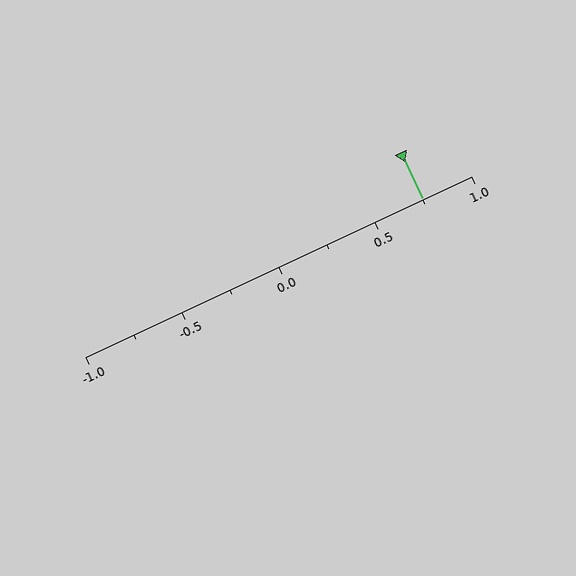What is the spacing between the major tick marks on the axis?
The major ticks are spaced 0.5 apart.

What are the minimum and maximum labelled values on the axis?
The axis runs from -1.0 to 1.0.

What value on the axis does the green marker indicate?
The marker indicates approximately 0.75.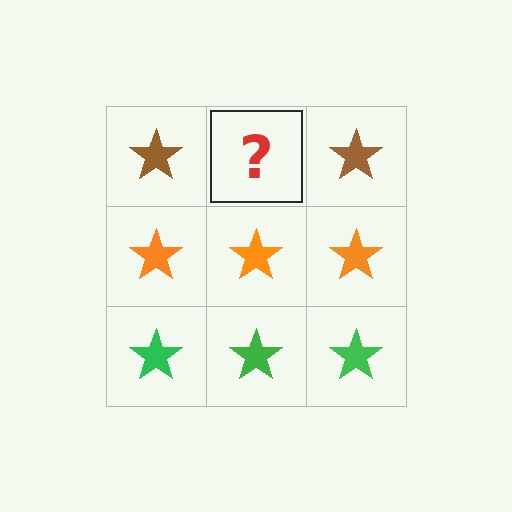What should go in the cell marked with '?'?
The missing cell should contain a brown star.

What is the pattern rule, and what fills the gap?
The rule is that each row has a consistent color. The gap should be filled with a brown star.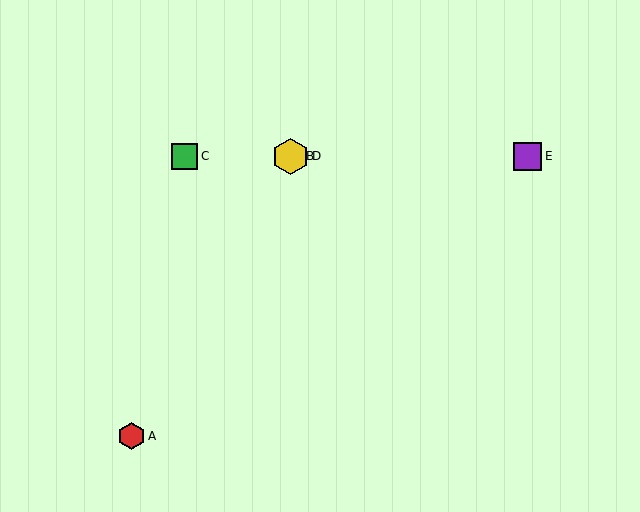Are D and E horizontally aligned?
Yes, both are at y≈156.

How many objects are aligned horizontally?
4 objects (B, C, D, E) are aligned horizontally.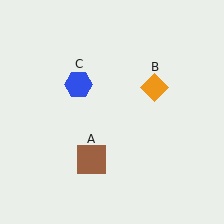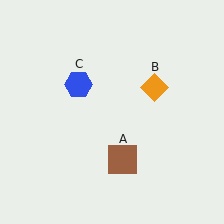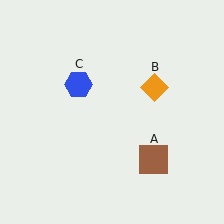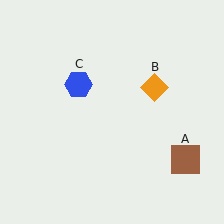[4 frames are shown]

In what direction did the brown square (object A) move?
The brown square (object A) moved right.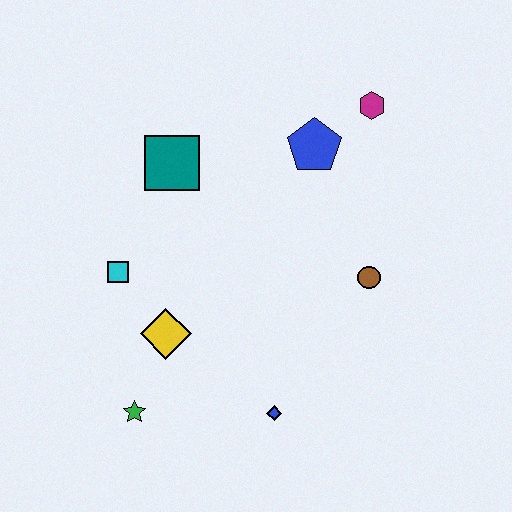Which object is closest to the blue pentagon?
The magenta hexagon is closest to the blue pentagon.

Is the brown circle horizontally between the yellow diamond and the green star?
No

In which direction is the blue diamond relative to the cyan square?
The blue diamond is to the right of the cyan square.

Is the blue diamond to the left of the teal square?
No